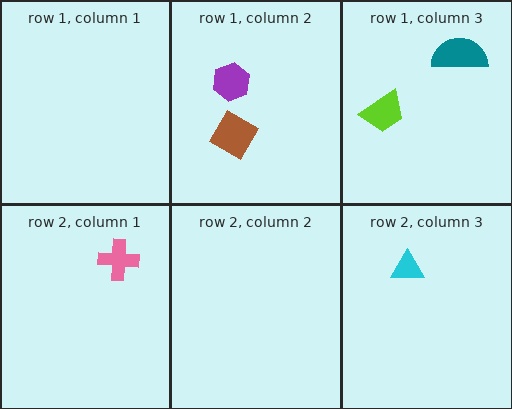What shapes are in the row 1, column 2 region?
The brown square, the purple hexagon.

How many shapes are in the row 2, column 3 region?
1.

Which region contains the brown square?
The row 1, column 2 region.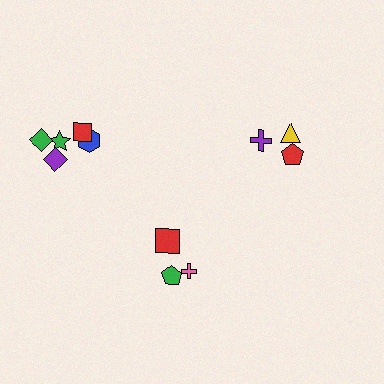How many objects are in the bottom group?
There are 3 objects.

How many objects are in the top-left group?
There are 5 objects.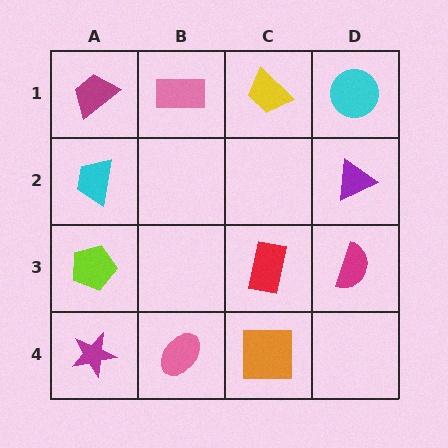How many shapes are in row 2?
2 shapes.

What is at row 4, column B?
A pink ellipse.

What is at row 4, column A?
A magenta star.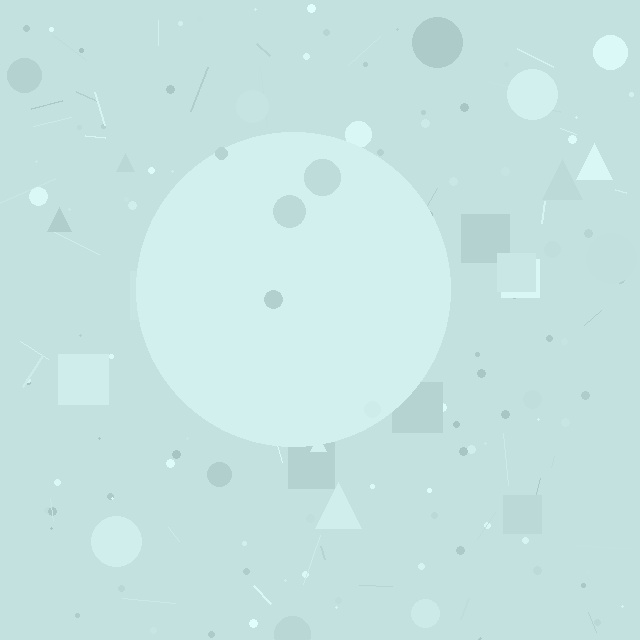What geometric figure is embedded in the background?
A circle is embedded in the background.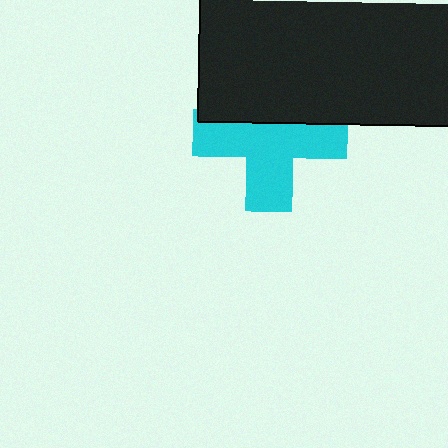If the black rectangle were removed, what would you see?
You would see the complete cyan cross.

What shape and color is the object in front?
The object in front is a black rectangle.